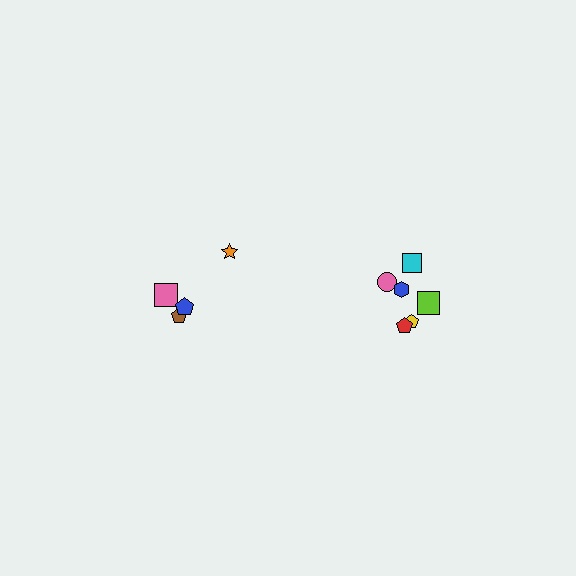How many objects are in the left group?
There are 4 objects.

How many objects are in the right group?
There are 6 objects.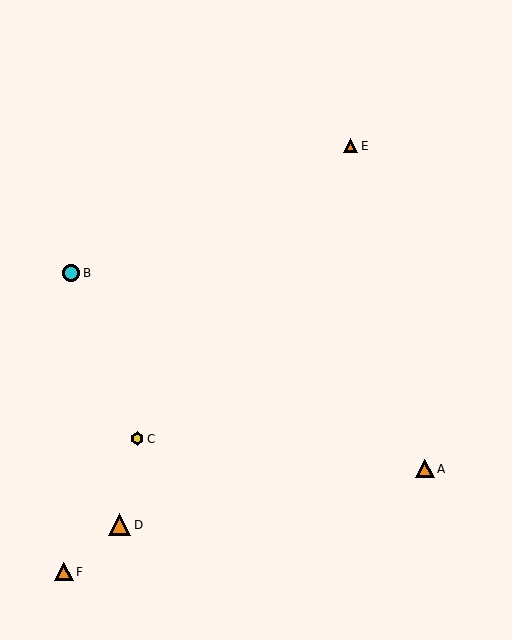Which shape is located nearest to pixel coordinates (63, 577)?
The orange triangle (labeled F) at (64, 572) is nearest to that location.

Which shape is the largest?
The orange triangle (labeled D) is the largest.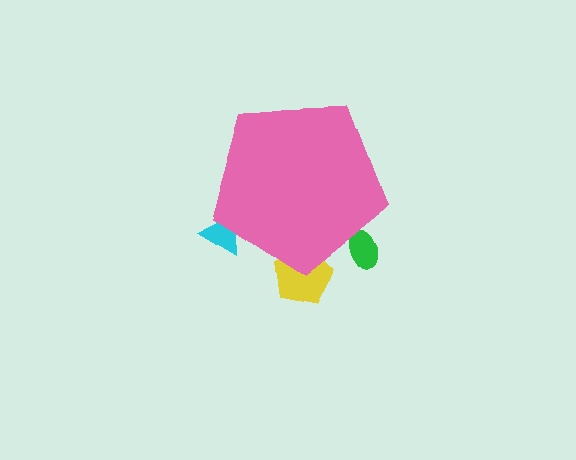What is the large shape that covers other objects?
A pink pentagon.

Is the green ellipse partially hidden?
Yes, the green ellipse is partially hidden behind the pink pentagon.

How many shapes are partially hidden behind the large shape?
3 shapes are partially hidden.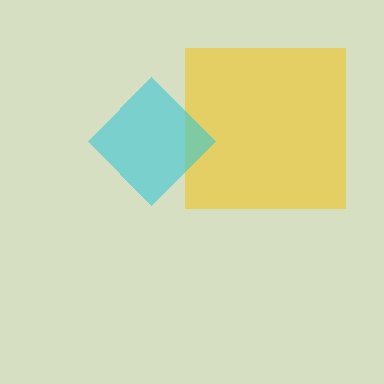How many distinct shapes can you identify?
There are 2 distinct shapes: a yellow square, a cyan diamond.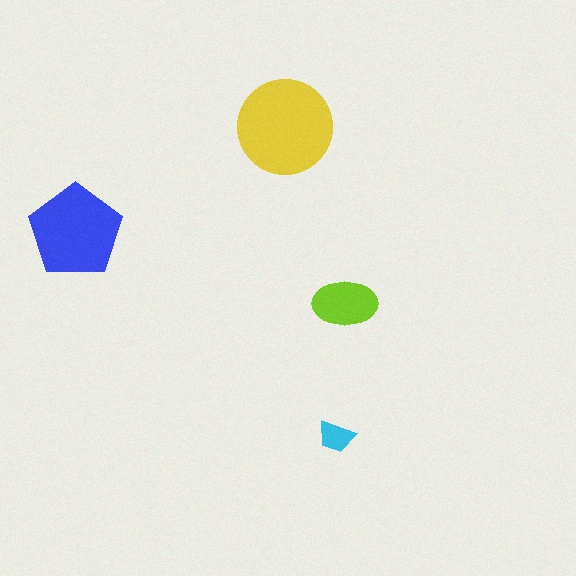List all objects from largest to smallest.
The yellow circle, the blue pentagon, the lime ellipse, the cyan trapezoid.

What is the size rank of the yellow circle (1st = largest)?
1st.